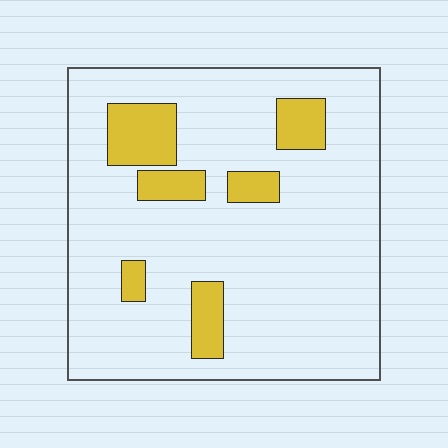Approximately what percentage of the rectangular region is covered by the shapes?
Approximately 15%.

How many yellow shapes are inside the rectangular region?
6.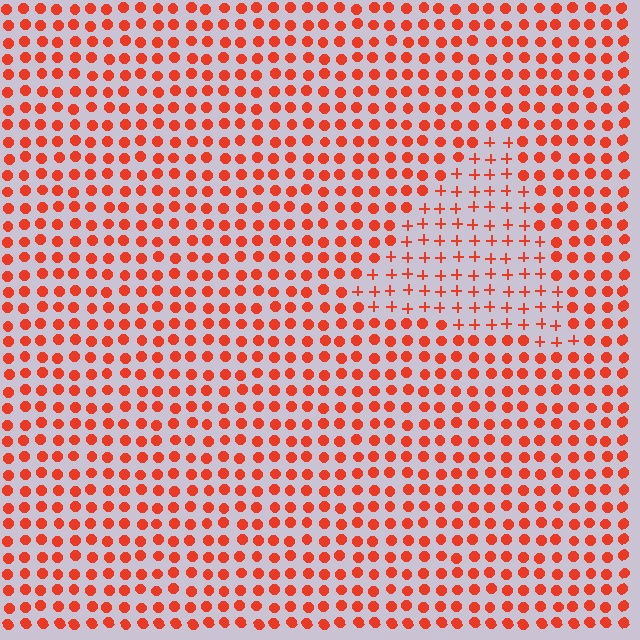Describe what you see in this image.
The image is filled with small red elements arranged in a uniform grid. A triangle-shaped region contains plus signs, while the surrounding area contains circles. The boundary is defined purely by the change in element shape.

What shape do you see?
I see a triangle.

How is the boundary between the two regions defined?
The boundary is defined by a change in element shape: plus signs inside vs. circles outside. All elements share the same color and spacing.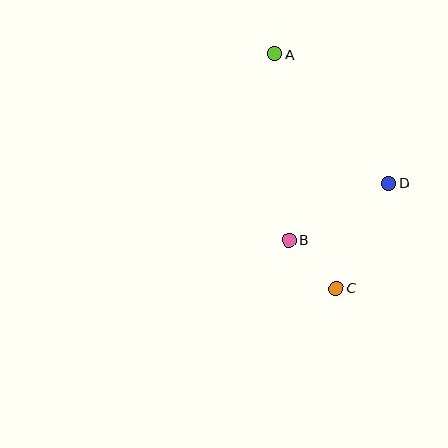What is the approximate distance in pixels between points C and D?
The distance between C and D is approximately 117 pixels.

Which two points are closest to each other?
Points B and C are closest to each other.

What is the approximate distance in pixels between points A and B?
The distance between A and B is approximately 186 pixels.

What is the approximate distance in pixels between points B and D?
The distance between B and D is approximately 115 pixels.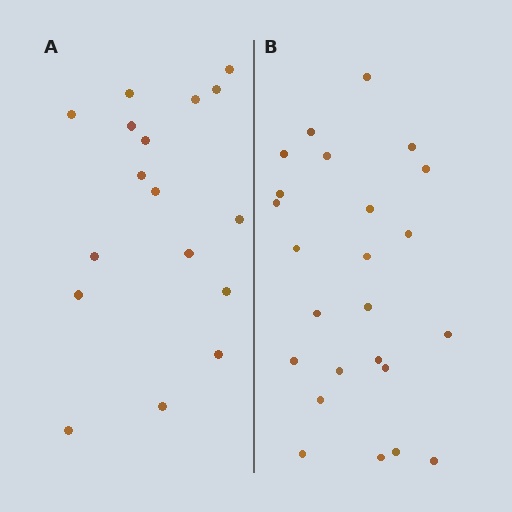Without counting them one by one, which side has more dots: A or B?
Region B (the right region) has more dots.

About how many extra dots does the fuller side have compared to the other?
Region B has roughly 8 or so more dots than region A.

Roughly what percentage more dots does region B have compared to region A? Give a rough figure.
About 40% more.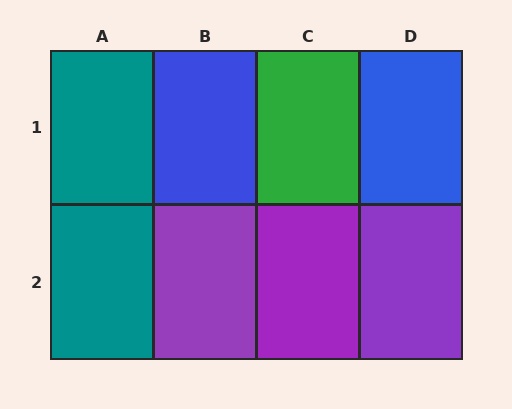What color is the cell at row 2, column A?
Teal.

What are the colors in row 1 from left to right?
Teal, blue, green, blue.